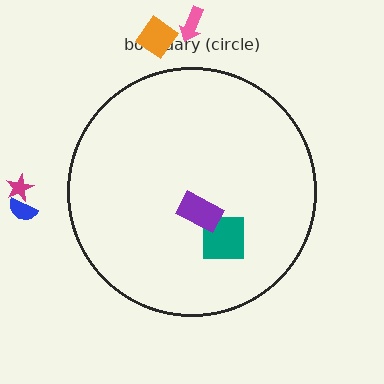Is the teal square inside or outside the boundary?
Inside.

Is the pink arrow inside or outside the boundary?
Outside.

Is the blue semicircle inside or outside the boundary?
Outside.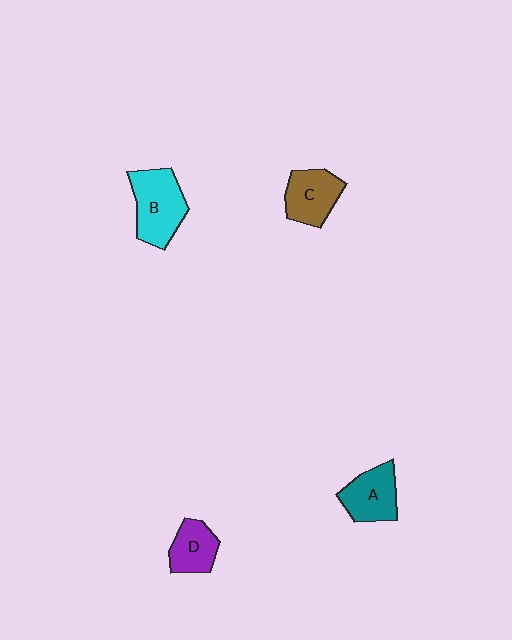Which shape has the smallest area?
Shape D (purple).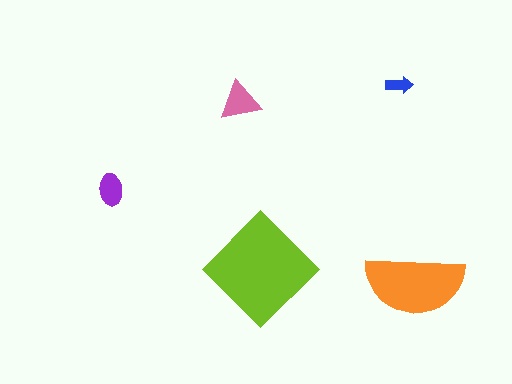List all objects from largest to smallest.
The lime diamond, the orange semicircle, the pink triangle, the purple ellipse, the blue arrow.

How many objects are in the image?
There are 5 objects in the image.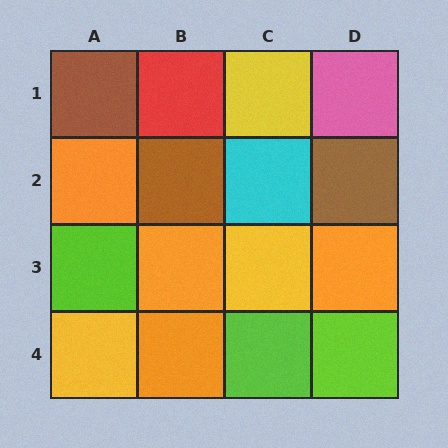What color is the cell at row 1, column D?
Pink.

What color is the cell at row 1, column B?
Red.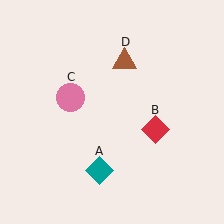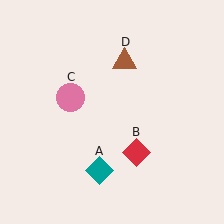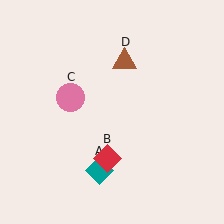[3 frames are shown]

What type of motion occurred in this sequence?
The red diamond (object B) rotated clockwise around the center of the scene.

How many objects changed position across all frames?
1 object changed position: red diamond (object B).